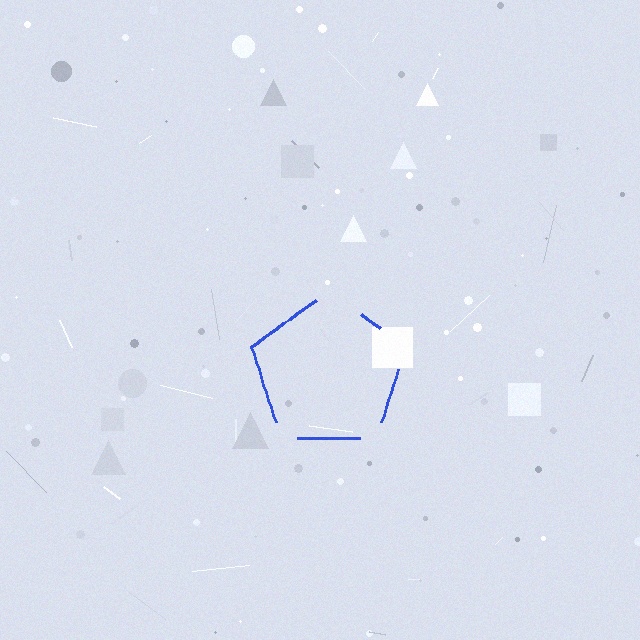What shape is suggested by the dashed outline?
The dashed outline suggests a pentagon.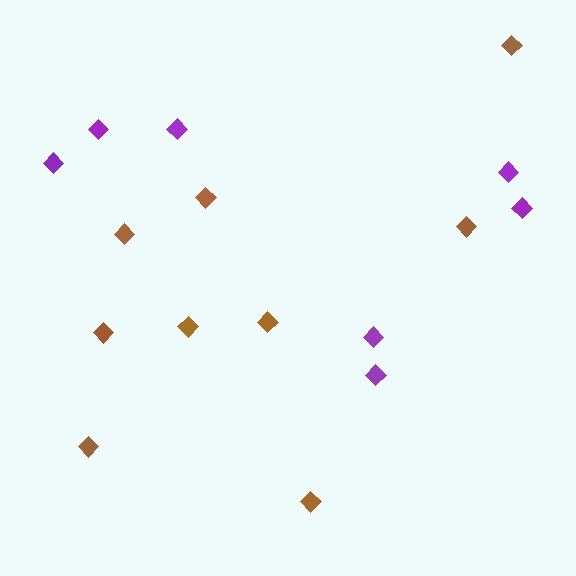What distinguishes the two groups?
There are 2 groups: one group of purple diamonds (7) and one group of brown diamonds (9).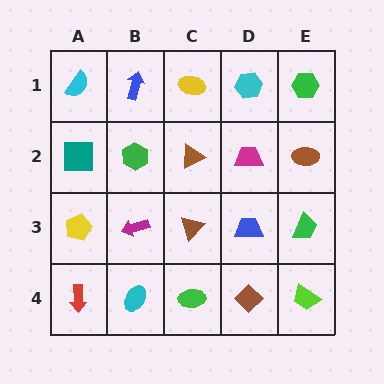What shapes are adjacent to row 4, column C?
A brown triangle (row 3, column C), a cyan ellipse (row 4, column B), a brown diamond (row 4, column D).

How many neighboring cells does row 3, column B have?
4.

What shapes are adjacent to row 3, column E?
A brown ellipse (row 2, column E), a lime trapezoid (row 4, column E), a blue trapezoid (row 3, column D).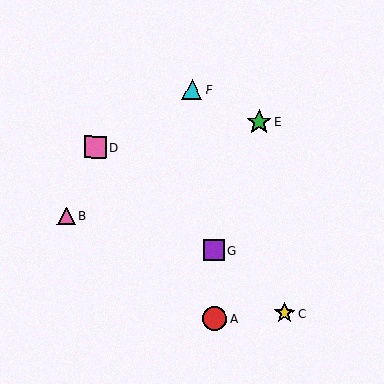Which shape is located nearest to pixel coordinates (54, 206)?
The pink triangle (labeled B) at (66, 216) is nearest to that location.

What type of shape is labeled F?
Shape F is a cyan triangle.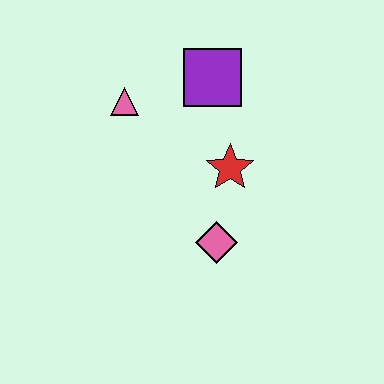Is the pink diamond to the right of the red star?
No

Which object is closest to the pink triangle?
The purple square is closest to the pink triangle.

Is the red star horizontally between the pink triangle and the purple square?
No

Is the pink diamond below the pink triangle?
Yes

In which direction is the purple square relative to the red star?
The purple square is above the red star.